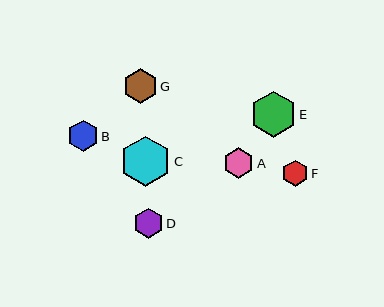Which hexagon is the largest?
Hexagon C is the largest with a size of approximately 50 pixels.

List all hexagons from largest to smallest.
From largest to smallest: C, E, G, B, A, D, F.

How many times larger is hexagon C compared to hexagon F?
Hexagon C is approximately 1.9 times the size of hexagon F.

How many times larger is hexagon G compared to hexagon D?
Hexagon G is approximately 1.2 times the size of hexagon D.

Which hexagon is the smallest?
Hexagon F is the smallest with a size of approximately 26 pixels.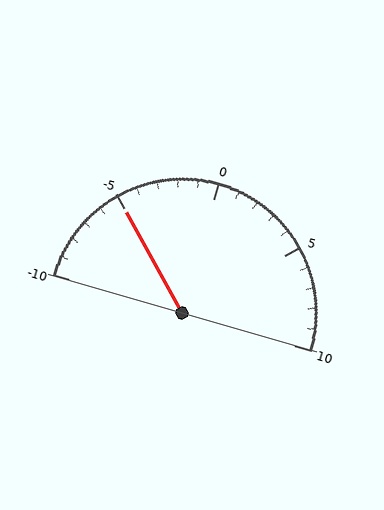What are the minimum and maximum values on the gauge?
The gauge ranges from -10 to 10.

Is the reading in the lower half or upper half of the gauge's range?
The reading is in the lower half of the range (-10 to 10).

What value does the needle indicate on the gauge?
The needle indicates approximately -5.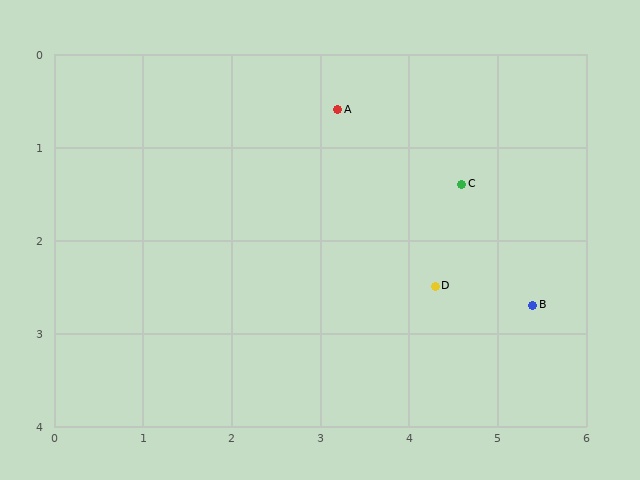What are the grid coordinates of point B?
Point B is at approximately (5.4, 2.7).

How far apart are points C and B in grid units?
Points C and B are about 1.5 grid units apart.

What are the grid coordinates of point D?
Point D is at approximately (4.3, 2.5).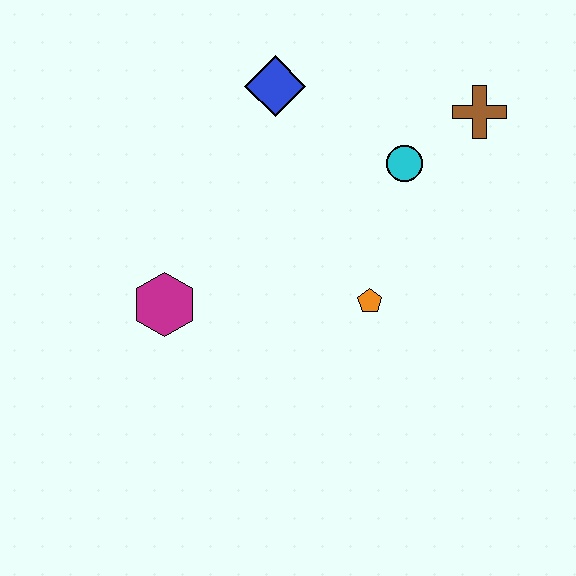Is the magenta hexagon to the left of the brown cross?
Yes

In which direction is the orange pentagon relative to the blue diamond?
The orange pentagon is below the blue diamond.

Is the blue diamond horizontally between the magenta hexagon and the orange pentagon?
Yes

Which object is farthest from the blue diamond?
The magenta hexagon is farthest from the blue diamond.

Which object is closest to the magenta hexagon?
The orange pentagon is closest to the magenta hexagon.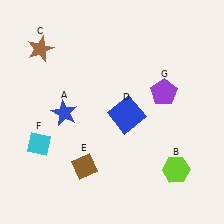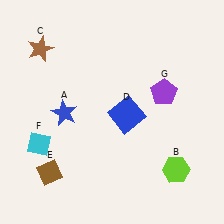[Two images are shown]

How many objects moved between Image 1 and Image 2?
1 object moved between the two images.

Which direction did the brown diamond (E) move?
The brown diamond (E) moved left.